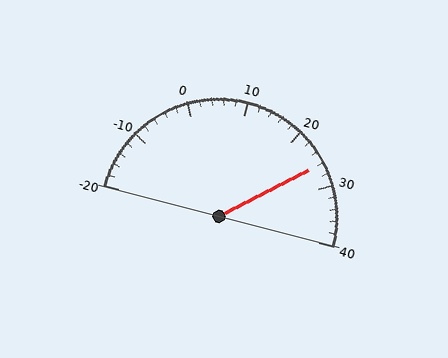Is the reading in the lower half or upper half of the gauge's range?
The reading is in the upper half of the range (-20 to 40).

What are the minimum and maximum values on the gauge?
The gauge ranges from -20 to 40.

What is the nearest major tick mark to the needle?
The nearest major tick mark is 30.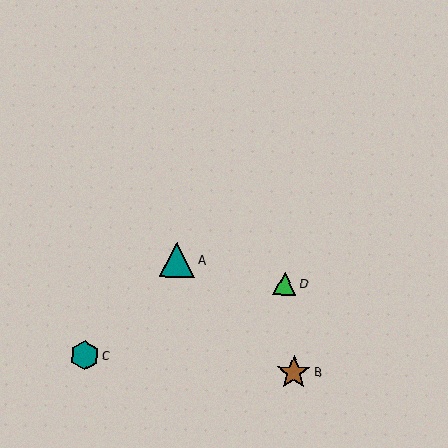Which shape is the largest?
The teal triangle (labeled A) is the largest.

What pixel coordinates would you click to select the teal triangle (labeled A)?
Click at (177, 260) to select the teal triangle A.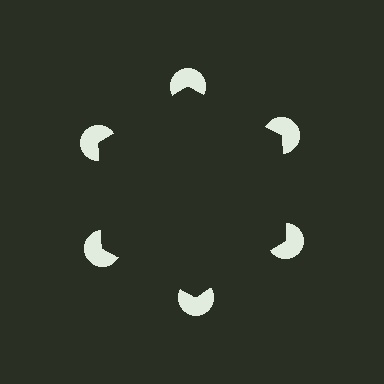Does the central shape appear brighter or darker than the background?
It typically appears slightly darker than the background, even though no actual brightness change is drawn.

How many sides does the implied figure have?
6 sides.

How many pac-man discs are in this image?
There are 6 — one at each vertex of the illusory hexagon.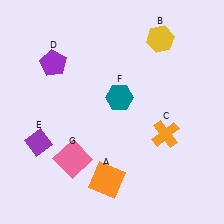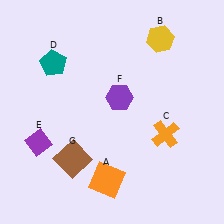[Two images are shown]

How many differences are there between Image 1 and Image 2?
There are 3 differences between the two images.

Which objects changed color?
D changed from purple to teal. F changed from teal to purple. G changed from pink to brown.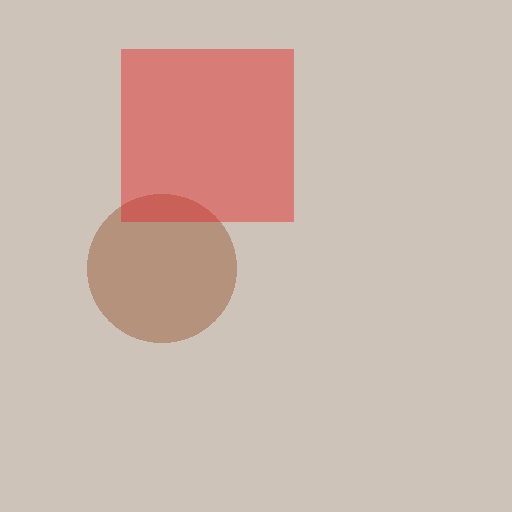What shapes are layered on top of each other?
The layered shapes are: a brown circle, a red square.